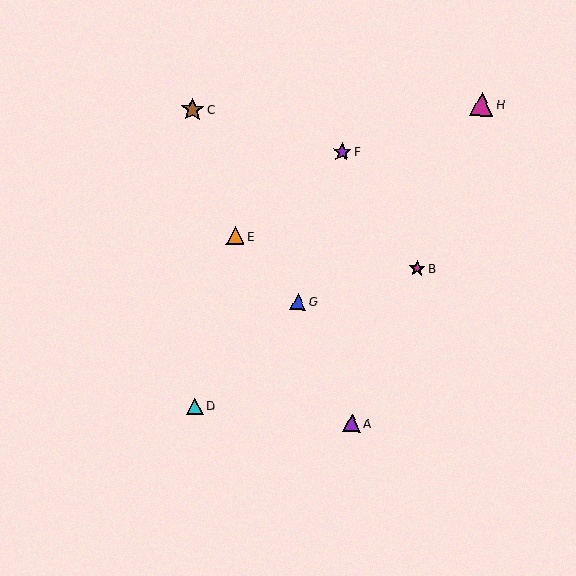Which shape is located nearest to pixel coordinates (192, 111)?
The brown star (labeled C) at (192, 110) is nearest to that location.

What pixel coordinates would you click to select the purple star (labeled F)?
Click at (342, 152) to select the purple star F.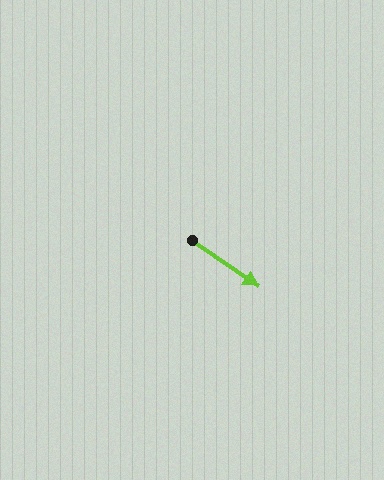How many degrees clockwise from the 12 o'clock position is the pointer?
Approximately 125 degrees.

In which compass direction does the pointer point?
Southeast.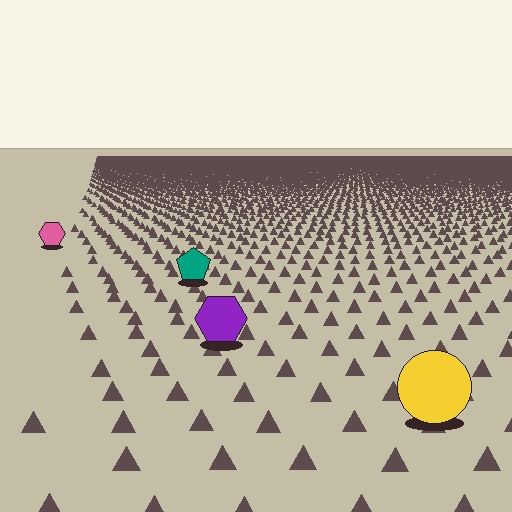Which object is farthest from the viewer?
The pink hexagon is farthest from the viewer. It appears smaller and the ground texture around it is denser.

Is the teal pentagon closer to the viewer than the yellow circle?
No. The yellow circle is closer — you can tell from the texture gradient: the ground texture is coarser near it.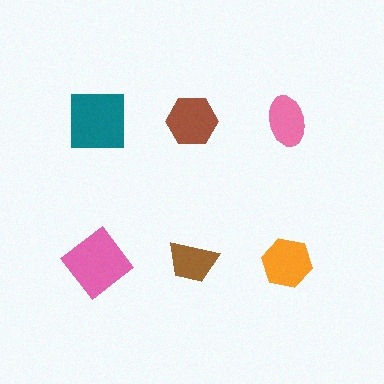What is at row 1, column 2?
A brown hexagon.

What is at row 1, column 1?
A teal square.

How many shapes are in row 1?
3 shapes.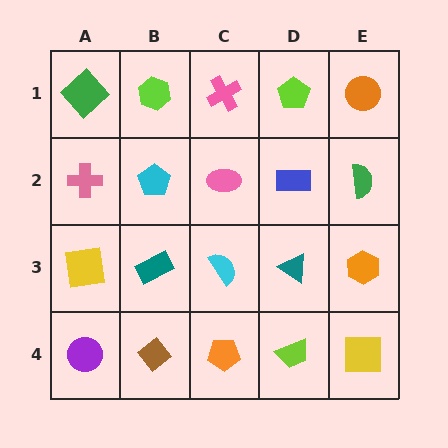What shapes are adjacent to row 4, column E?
An orange hexagon (row 3, column E), a lime trapezoid (row 4, column D).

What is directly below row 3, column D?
A lime trapezoid.